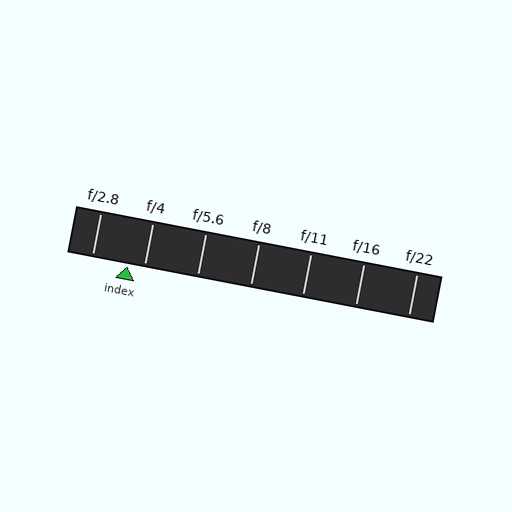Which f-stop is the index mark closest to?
The index mark is closest to f/4.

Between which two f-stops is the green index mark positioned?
The index mark is between f/2.8 and f/4.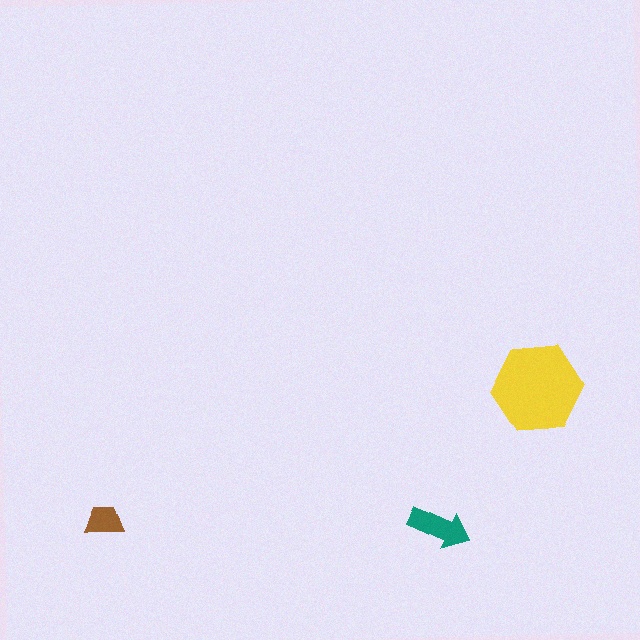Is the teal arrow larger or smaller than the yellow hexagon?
Smaller.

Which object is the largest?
The yellow hexagon.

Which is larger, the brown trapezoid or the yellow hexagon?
The yellow hexagon.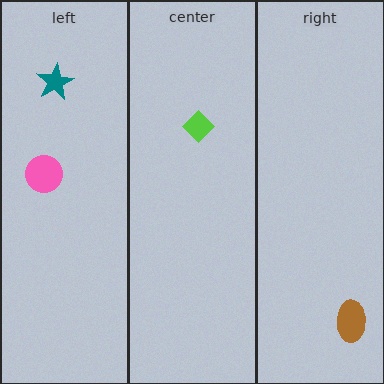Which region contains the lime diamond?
The center region.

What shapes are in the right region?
The brown ellipse.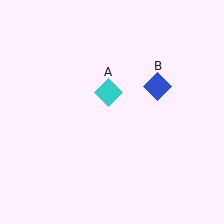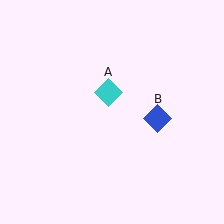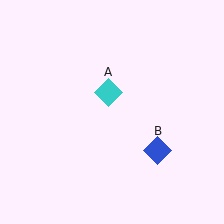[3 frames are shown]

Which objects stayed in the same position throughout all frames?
Cyan diamond (object A) remained stationary.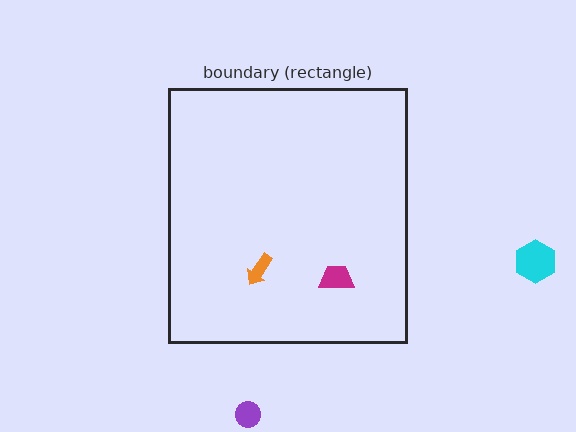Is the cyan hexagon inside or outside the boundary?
Outside.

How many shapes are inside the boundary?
2 inside, 2 outside.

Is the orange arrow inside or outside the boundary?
Inside.